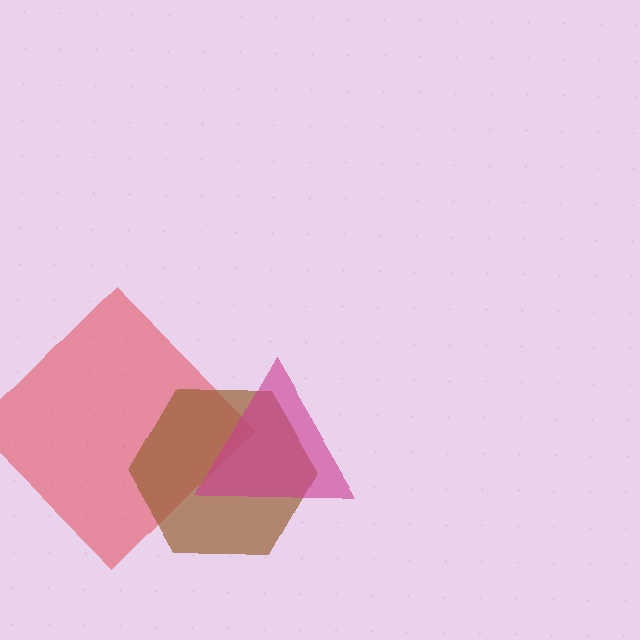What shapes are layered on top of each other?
The layered shapes are: a red diamond, a brown hexagon, a magenta triangle.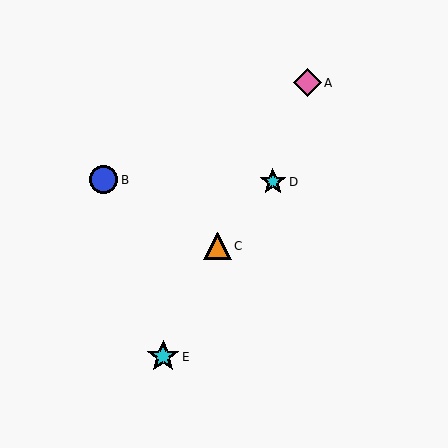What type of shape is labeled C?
Shape C is an orange triangle.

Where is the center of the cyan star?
The center of the cyan star is at (163, 357).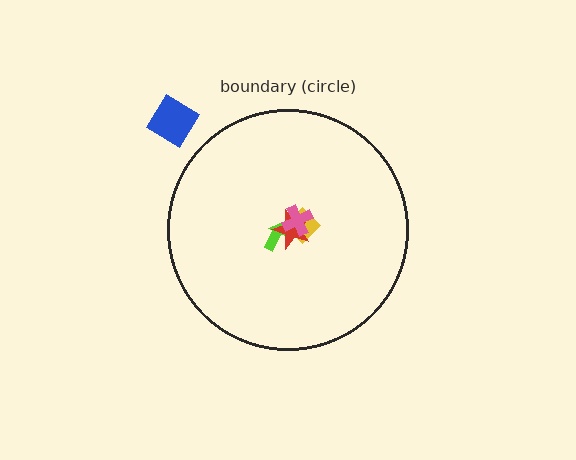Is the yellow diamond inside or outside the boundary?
Inside.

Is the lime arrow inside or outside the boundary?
Inside.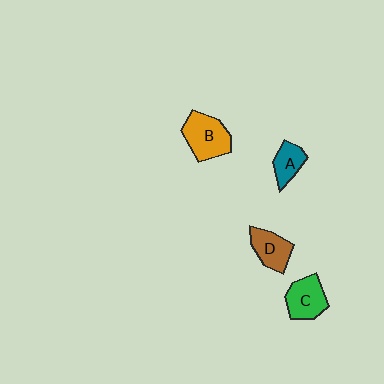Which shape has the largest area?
Shape B (orange).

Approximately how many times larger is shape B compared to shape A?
Approximately 1.7 times.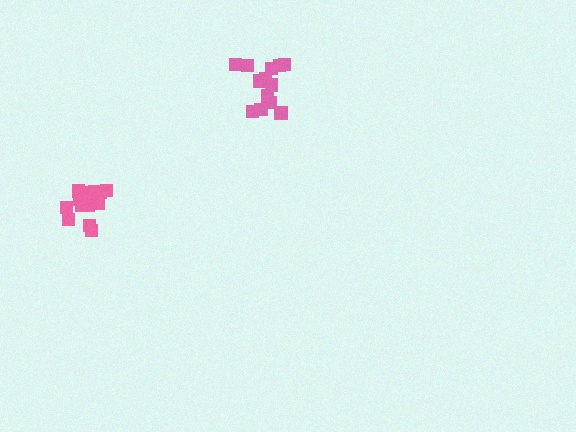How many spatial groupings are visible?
There are 2 spatial groupings.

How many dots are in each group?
Group 1: 13 dots, Group 2: 14 dots (27 total).